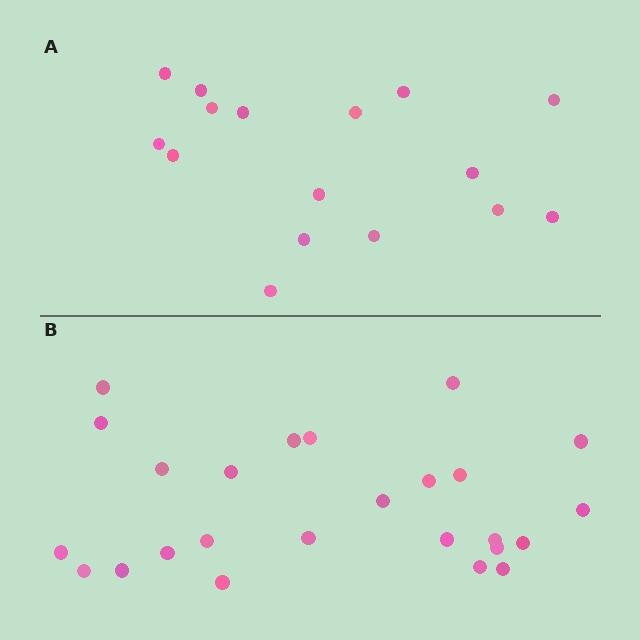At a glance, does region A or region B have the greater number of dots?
Region B (the bottom region) has more dots.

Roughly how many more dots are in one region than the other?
Region B has roughly 8 or so more dots than region A.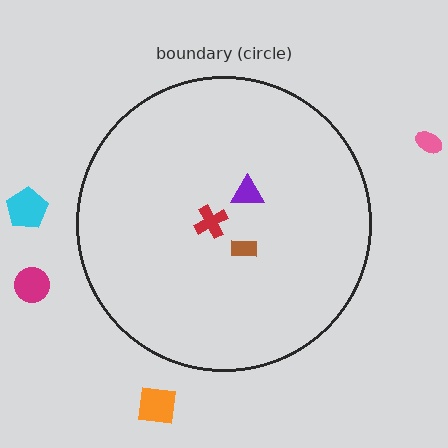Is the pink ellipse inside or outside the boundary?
Outside.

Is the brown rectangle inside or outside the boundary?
Inside.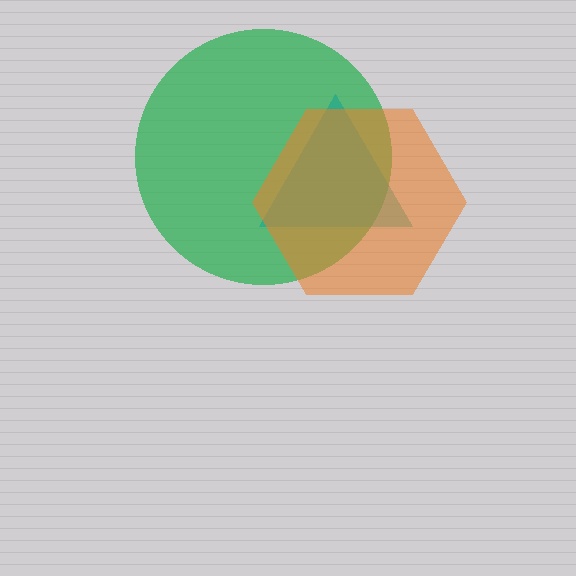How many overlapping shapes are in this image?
There are 3 overlapping shapes in the image.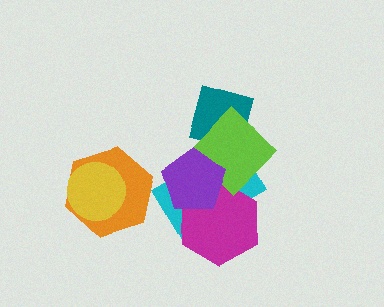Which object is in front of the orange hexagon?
The yellow circle is in front of the orange hexagon.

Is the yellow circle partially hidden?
No, no other shape covers it.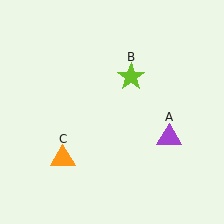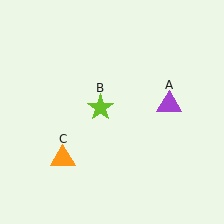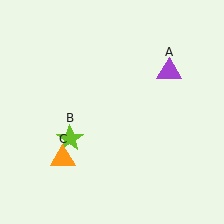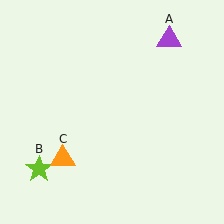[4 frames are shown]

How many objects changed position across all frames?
2 objects changed position: purple triangle (object A), lime star (object B).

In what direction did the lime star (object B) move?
The lime star (object B) moved down and to the left.